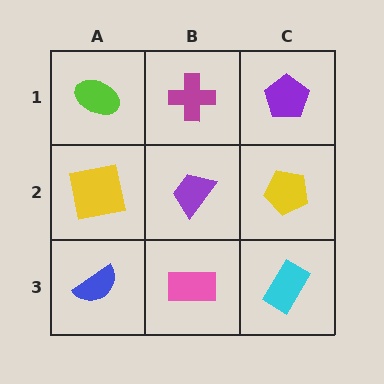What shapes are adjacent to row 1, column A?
A yellow square (row 2, column A), a magenta cross (row 1, column B).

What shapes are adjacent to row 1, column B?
A purple trapezoid (row 2, column B), a lime ellipse (row 1, column A), a purple pentagon (row 1, column C).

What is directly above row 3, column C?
A yellow pentagon.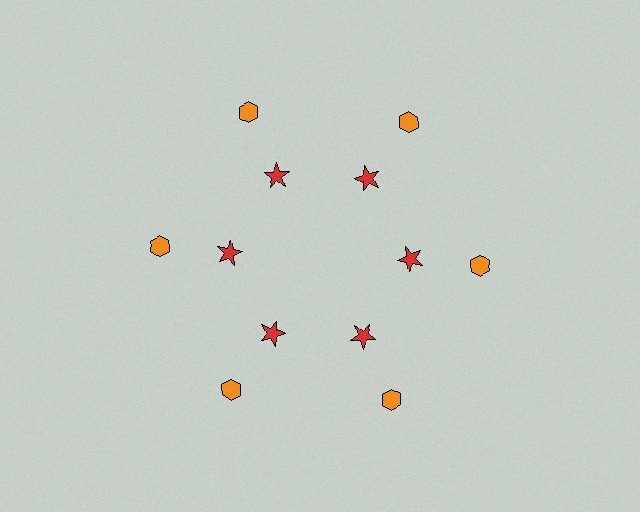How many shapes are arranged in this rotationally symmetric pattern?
There are 12 shapes, arranged in 6 groups of 2.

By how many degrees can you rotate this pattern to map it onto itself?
The pattern maps onto itself every 60 degrees of rotation.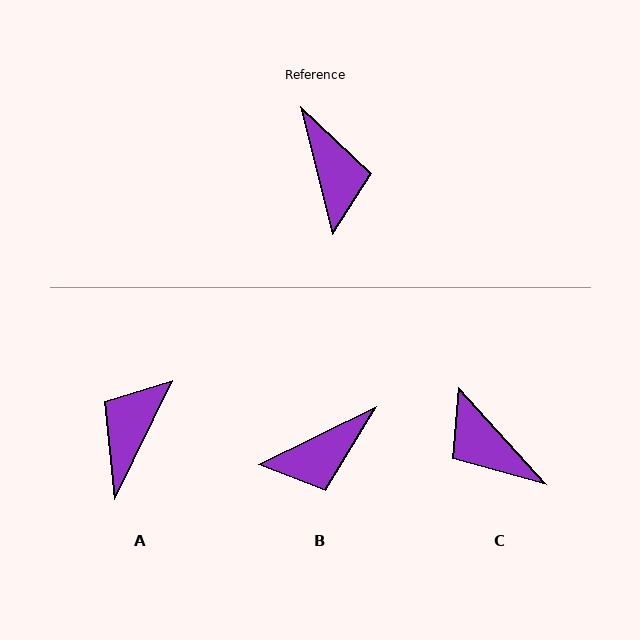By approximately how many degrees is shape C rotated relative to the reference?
Approximately 152 degrees clockwise.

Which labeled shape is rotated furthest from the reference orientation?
C, about 152 degrees away.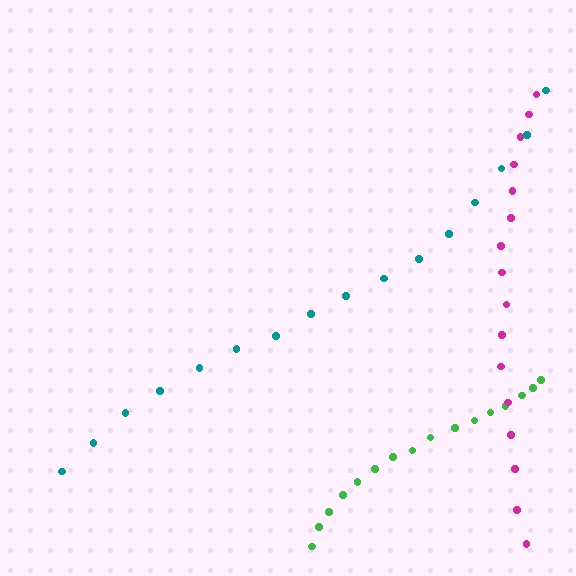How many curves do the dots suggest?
There are 3 distinct paths.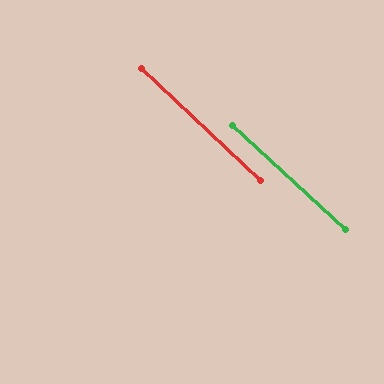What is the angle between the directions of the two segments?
Approximately 1 degree.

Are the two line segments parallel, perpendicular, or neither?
Parallel — their directions differ by only 0.7°.